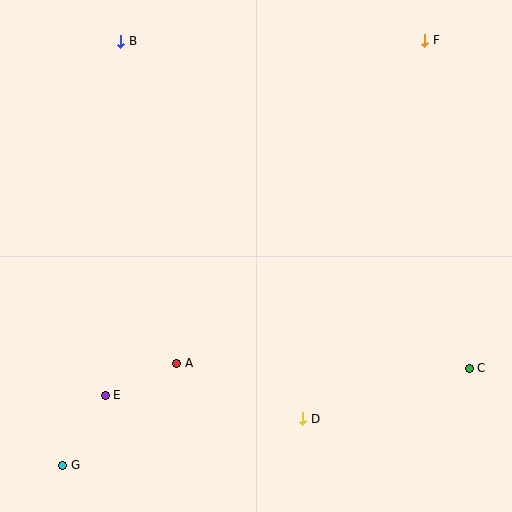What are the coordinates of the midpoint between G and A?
The midpoint between G and A is at (120, 414).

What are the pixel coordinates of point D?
Point D is at (303, 419).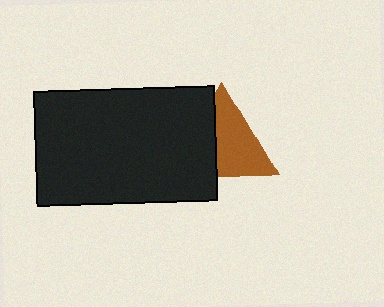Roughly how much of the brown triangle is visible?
About half of it is visible (roughly 61%).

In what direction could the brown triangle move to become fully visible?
The brown triangle could move right. That would shift it out from behind the black rectangle entirely.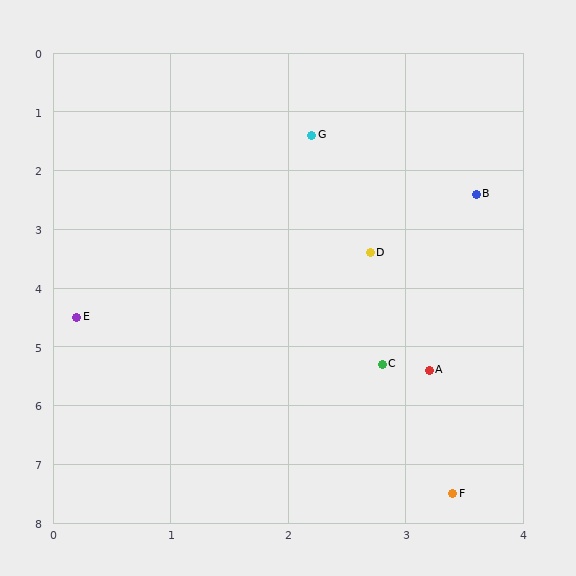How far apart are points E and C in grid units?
Points E and C are about 2.7 grid units apart.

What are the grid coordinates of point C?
Point C is at approximately (2.8, 5.3).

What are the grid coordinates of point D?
Point D is at approximately (2.7, 3.4).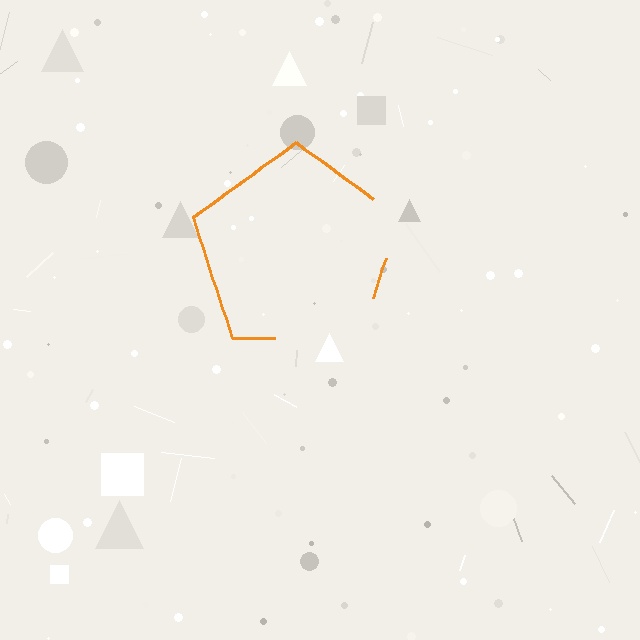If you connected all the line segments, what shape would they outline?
They would outline a pentagon.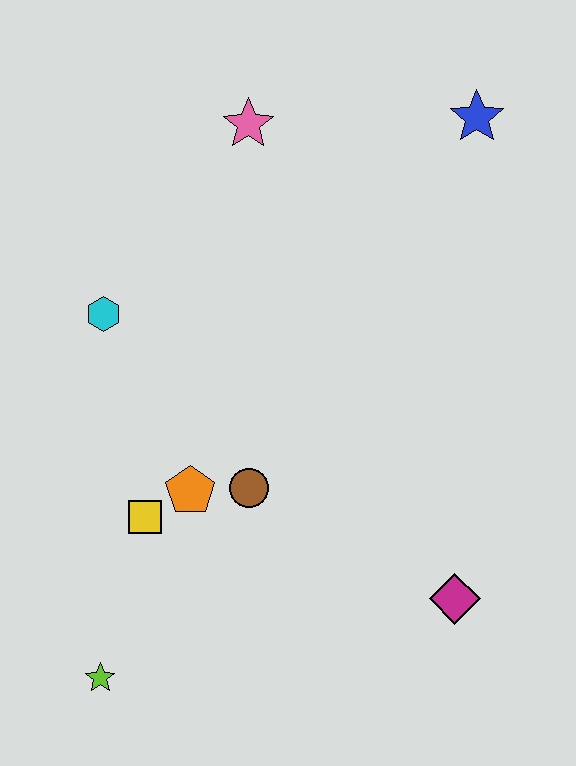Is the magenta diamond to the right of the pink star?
Yes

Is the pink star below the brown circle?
No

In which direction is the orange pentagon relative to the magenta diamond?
The orange pentagon is to the left of the magenta diamond.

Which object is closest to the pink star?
The blue star is closest to the pink star.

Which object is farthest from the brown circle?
The blue star is farthest from the brown circle.